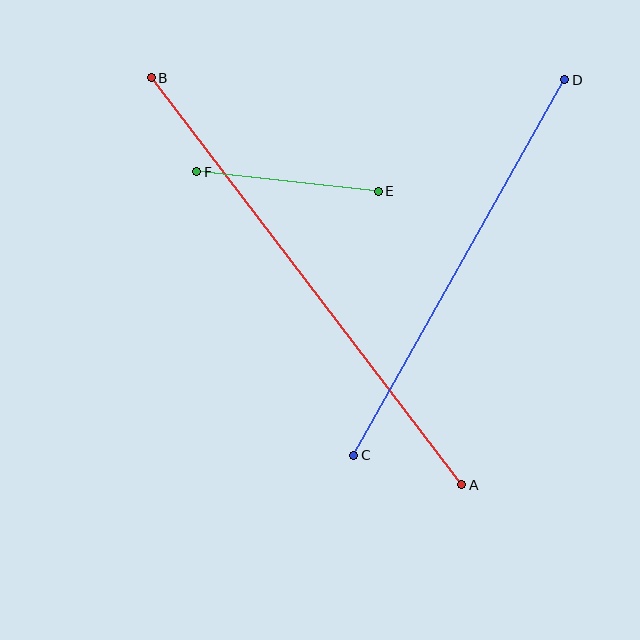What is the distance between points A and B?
The distance is approximately 512 pixels.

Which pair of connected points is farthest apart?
Points A and B are farthest apart.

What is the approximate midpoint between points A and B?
The midpoint is at approximately (307, 281) pixels.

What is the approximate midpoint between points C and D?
The midpoint is at approximately (459, 268) pixels.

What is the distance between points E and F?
The distance is approximately 183 pixels.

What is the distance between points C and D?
The distance is approximately 431 pixels.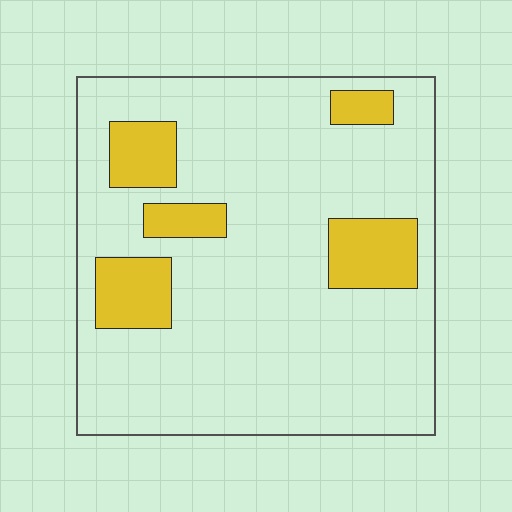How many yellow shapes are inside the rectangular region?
5.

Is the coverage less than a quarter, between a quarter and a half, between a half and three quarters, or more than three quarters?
Less than a quarter.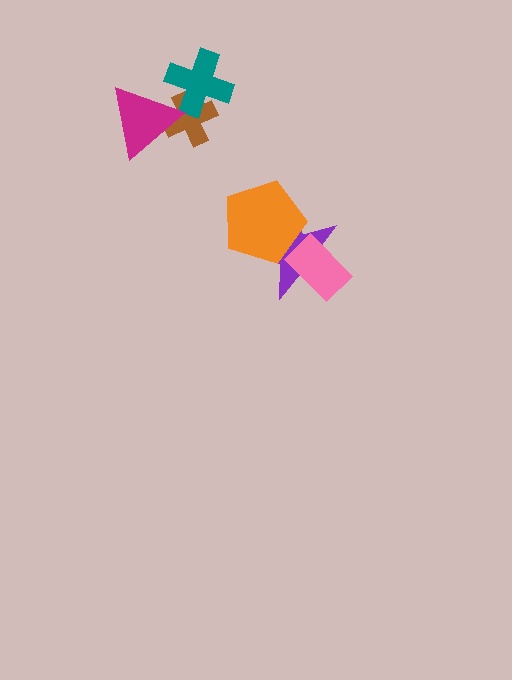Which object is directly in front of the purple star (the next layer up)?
The pink rectangle is directly in front of the purple star.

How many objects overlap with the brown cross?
2 objects overlap with the brown cross.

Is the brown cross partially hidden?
Yes, it is partially covered by another shape.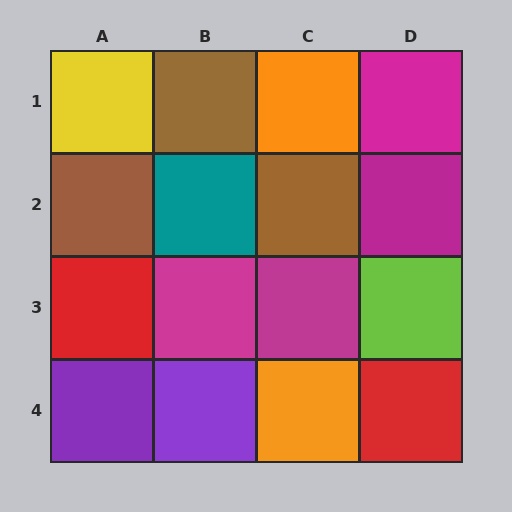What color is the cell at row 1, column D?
Magenta.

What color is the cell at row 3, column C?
Magenta.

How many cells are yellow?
1 cell is yellow.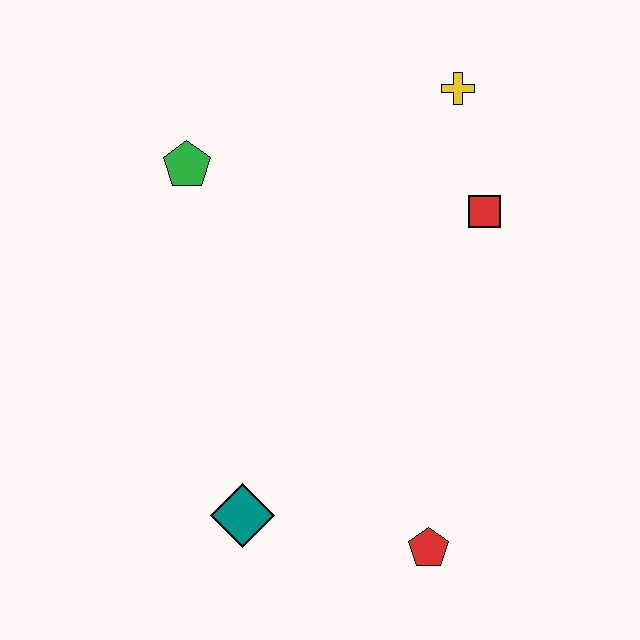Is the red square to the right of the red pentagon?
Yes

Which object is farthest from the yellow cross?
The teal diamond is farthest from the yellow cross.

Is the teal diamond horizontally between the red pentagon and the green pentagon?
Yes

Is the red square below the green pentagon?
Yes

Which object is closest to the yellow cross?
The red square is closest to the yellow cross.